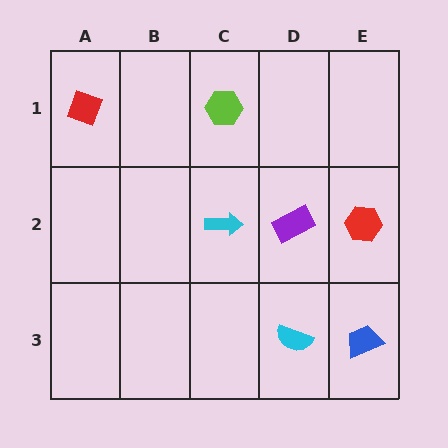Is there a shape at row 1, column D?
No, that cell is empty.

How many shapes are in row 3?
2 shapes.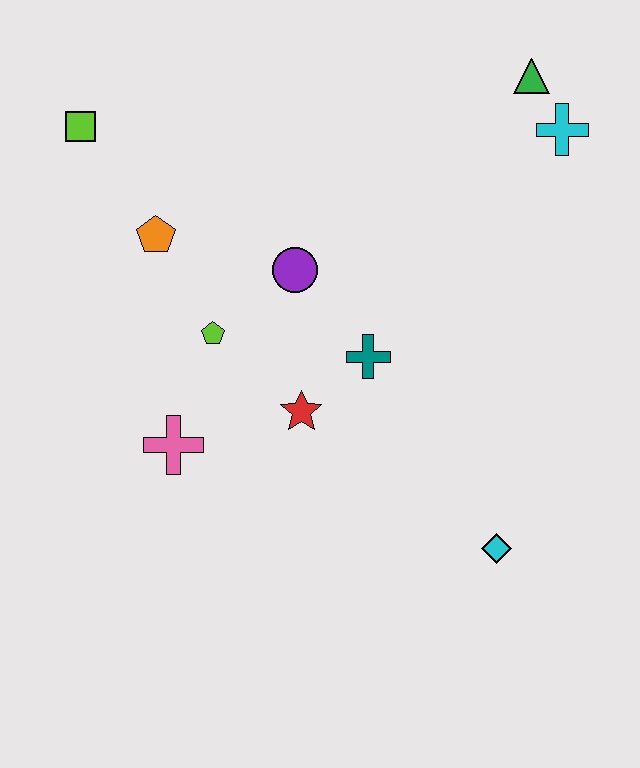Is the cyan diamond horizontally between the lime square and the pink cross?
No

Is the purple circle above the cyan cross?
No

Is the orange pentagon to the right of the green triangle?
No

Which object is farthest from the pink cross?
The green triangle is farthest from the pink cross.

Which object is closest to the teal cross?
The red star is closest to the teal cross.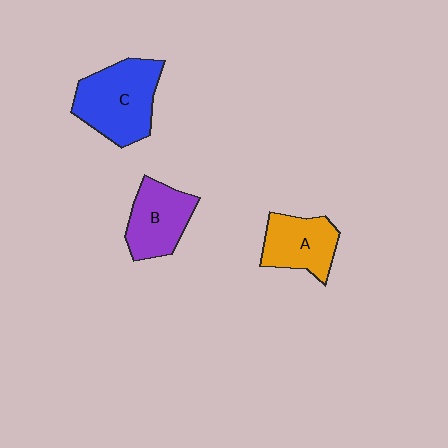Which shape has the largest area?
Shape C (blue).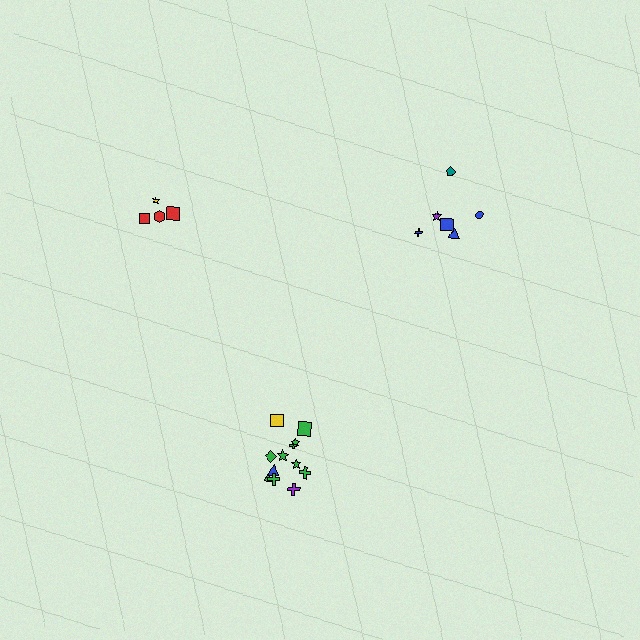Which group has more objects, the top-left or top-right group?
The top-right group.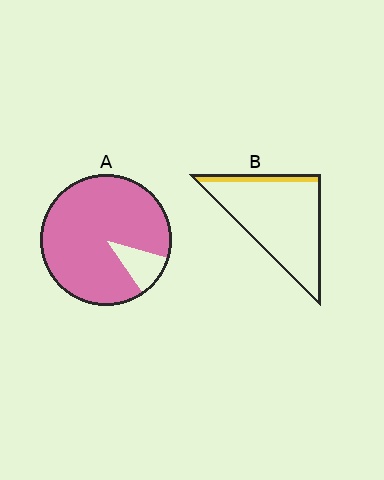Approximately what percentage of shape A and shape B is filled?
A is approximately 90% and B is approximately 10%.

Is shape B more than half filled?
No.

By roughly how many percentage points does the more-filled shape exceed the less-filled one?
By roughly 80 percentage points (A over B).